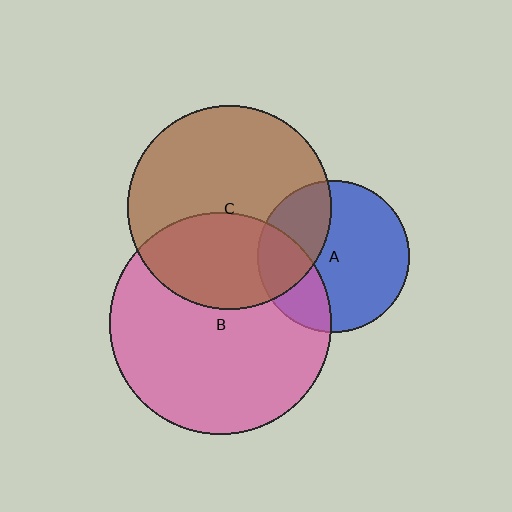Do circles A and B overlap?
Yes.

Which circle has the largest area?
Circle B (pink).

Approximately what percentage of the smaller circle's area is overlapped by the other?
Approximately 25%.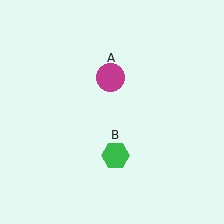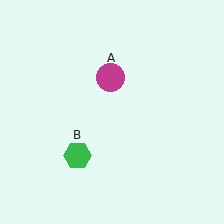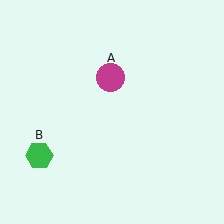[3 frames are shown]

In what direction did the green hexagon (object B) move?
The green hexagon (object B) moved left.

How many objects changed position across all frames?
1 object changed position: green hexagon (object B).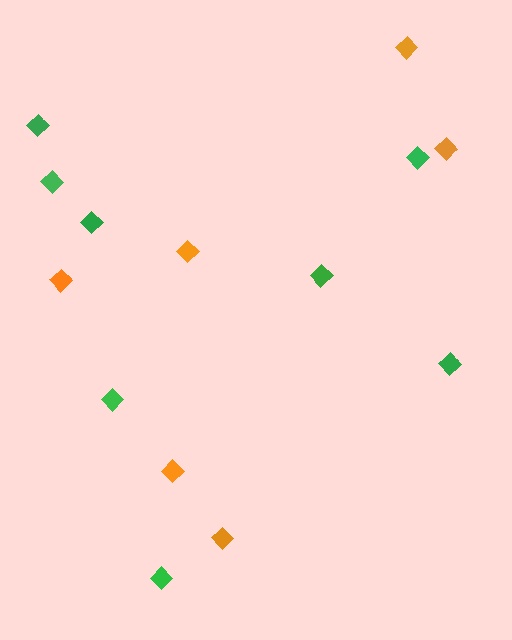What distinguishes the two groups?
There are 2 groups: one group of green diamonds (8) and one group of orange diamonds (6).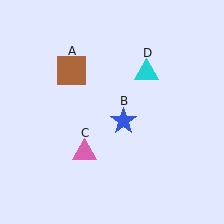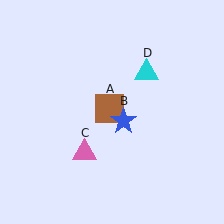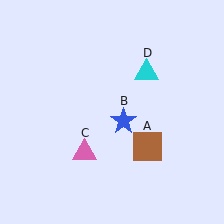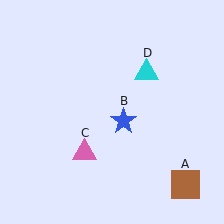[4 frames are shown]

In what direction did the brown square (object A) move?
The brown square (object A) moved down and to the right.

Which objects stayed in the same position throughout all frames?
Blue star (object B) and pink triangle (object C) and cyan triangle (object D) remained stationary.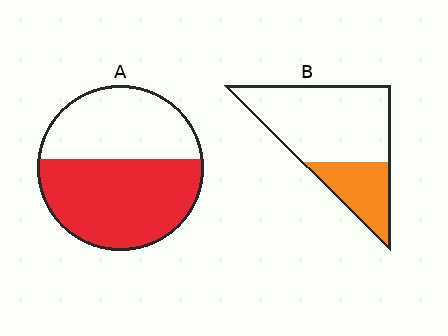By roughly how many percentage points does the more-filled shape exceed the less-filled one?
By roughly 30 percentage points (A over B).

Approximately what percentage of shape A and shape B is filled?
A is approximately 55% and B is approximately 30%.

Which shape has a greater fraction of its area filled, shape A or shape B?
Shape A.